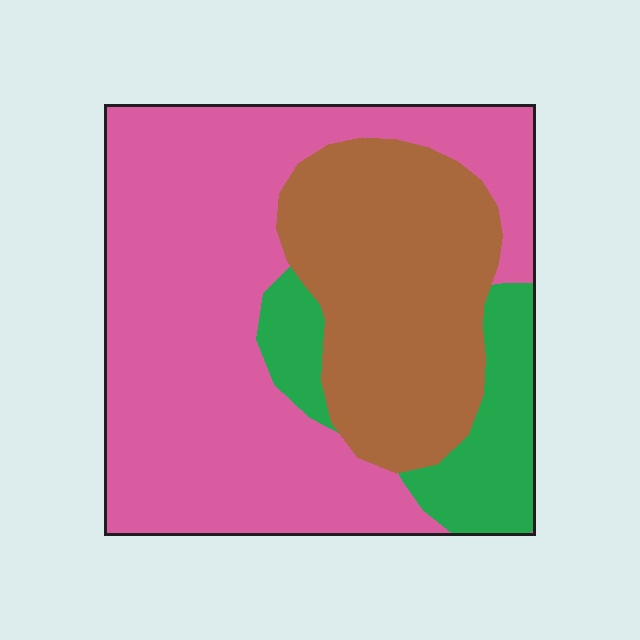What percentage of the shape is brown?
Brown covers roughly 30% of the shape.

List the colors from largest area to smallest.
From largest to smallest: pink, brown, green.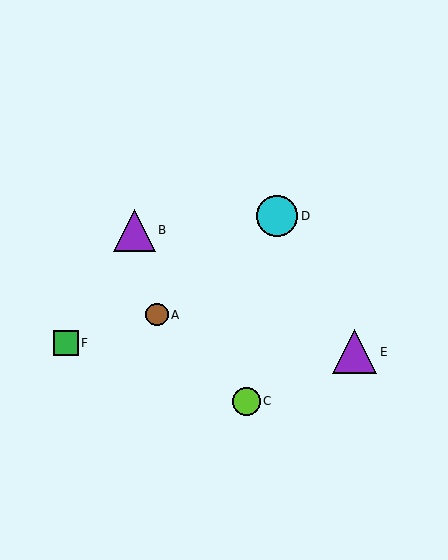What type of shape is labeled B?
Shape B is a purple triangle.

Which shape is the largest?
The purple triangle (labeled E) is the largest.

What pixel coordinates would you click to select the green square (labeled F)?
Click at (66, 343) to select the green square F.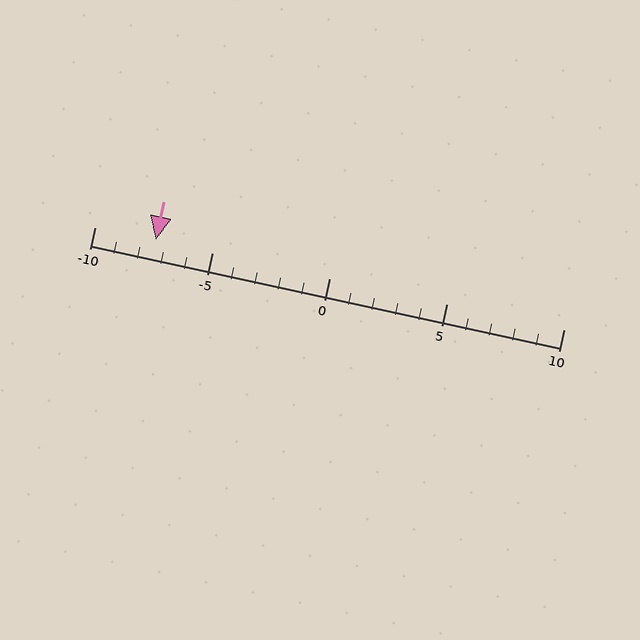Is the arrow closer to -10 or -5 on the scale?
The arrow is closer to -5.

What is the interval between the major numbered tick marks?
The major tick marks are spaced 5 units apart.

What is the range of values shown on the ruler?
The ruler shows values from -10 to 10.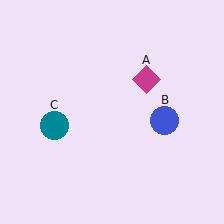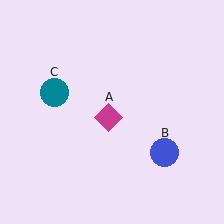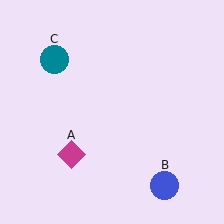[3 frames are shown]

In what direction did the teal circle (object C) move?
The teal circle (object C) moved up.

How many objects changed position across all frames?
3 objects changed position: magenta diamond (object A), blue circle (object B), teal circle (object C).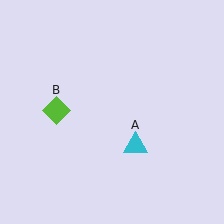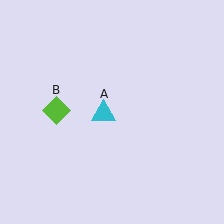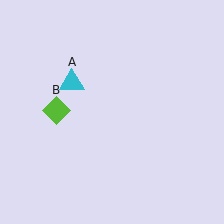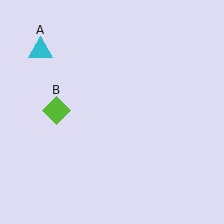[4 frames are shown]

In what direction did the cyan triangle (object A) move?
The cyan triangle (object A) moved up and to the left.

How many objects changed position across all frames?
1 object changed position: cyan triangle (object A).